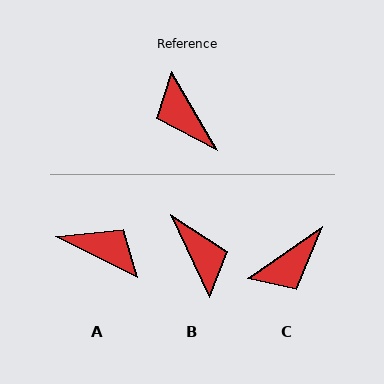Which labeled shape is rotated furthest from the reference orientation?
B, about 175 degrees away.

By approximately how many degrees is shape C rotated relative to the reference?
Approximately 95 degrees counter-clockwise.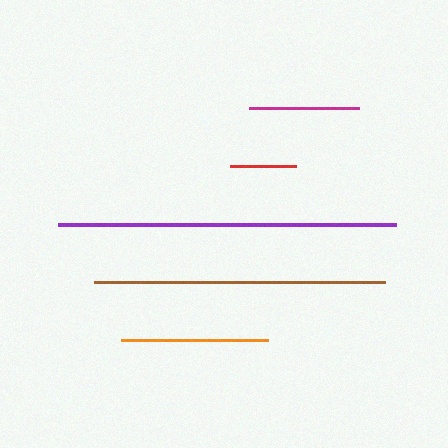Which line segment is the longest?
The purple line is the longest at approximately 338 pixels.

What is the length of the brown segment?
The brown segment is approximately 291 pixels long.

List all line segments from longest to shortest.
From longest to shortest: purple, brown, orange, magenta, red.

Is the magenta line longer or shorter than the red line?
The magenta line is longer than the red line.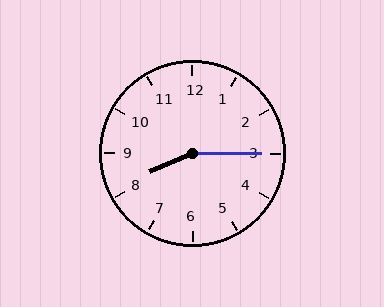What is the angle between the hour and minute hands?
Approximately 158 degrees.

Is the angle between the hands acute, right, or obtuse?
It is obtuse.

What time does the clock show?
8:15.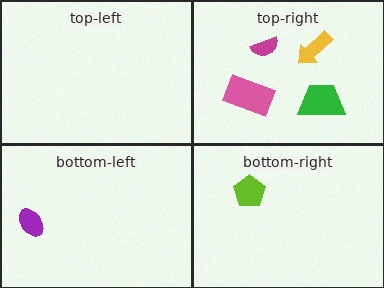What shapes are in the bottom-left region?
The purple ellipse.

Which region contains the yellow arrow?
The top-right region.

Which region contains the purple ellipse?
The bottom-left region.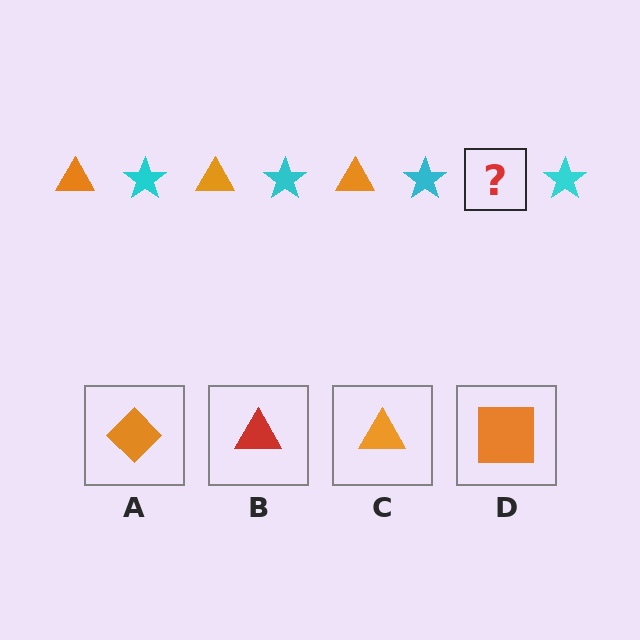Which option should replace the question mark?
Option C.